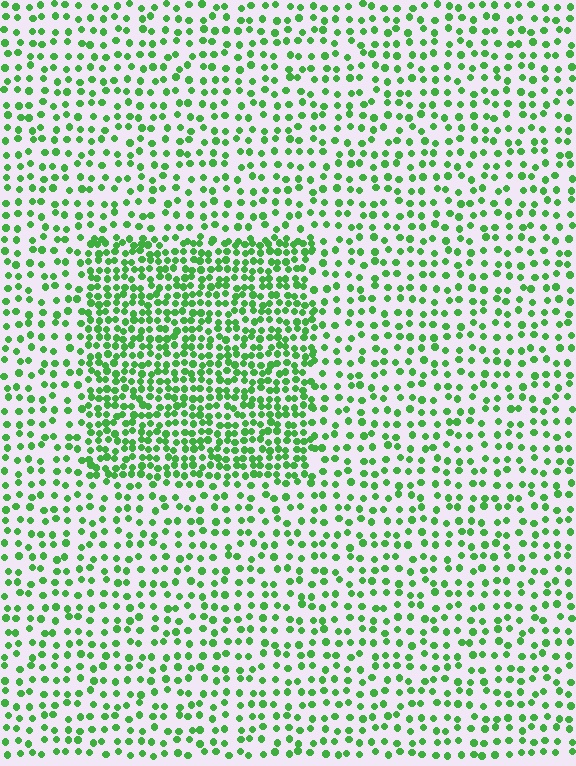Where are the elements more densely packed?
The elements are more densely packed inside the rectangle boundary.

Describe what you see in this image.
The image contains small green elements arranged at two different densities. A rectangle-shaped region is visible where the elements are more densely packed than the surrounding area.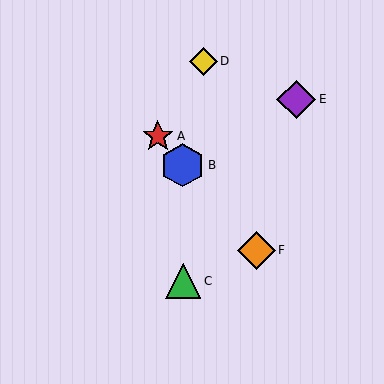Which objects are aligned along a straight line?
Objects A, B, F are aligned along a straight line.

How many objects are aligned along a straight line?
3 objects (A, B, F) are aligned along a straight line.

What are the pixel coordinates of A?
Object A is at (158, 136).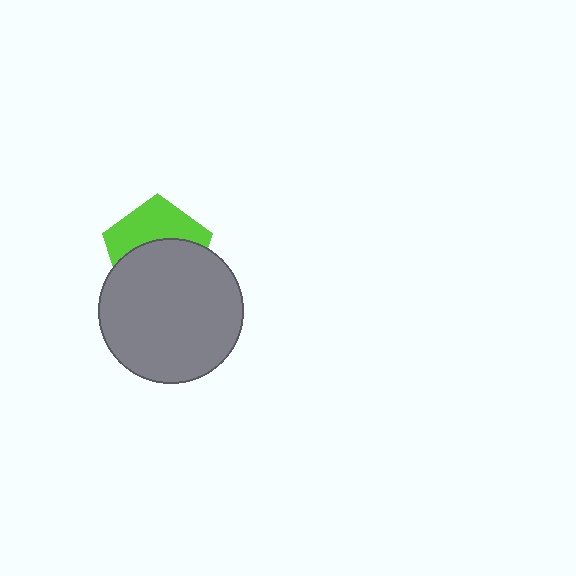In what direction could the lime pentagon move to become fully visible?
The lime pentagon could move up. That would shift it out from behind the gray circle entirely.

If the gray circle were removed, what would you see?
You would see the complete lime pentagon.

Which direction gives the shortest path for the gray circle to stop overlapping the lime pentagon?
Moving down gives the shortest separation.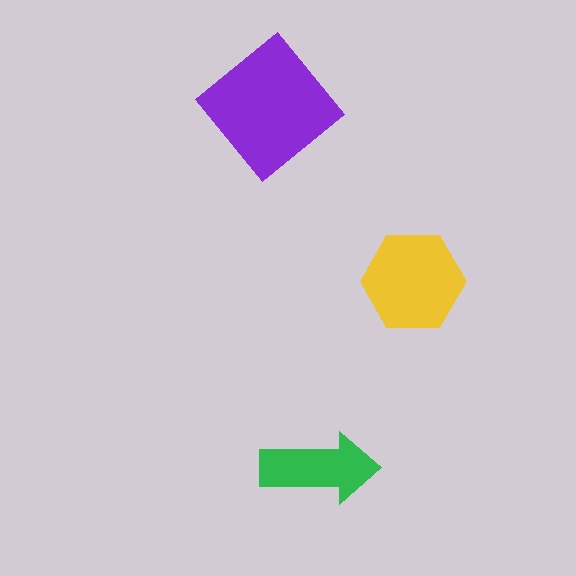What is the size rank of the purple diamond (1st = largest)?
1st.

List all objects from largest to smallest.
The purple diamond, the yellow hexagon, the green arrow.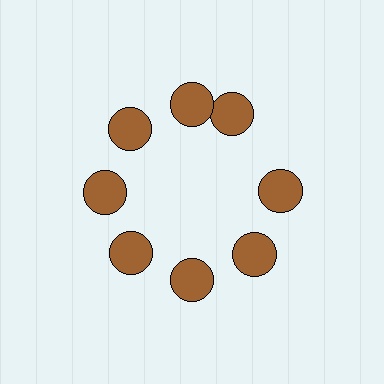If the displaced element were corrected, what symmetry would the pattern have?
It would have 8-fold rotational symmetry — the pattern would map onto itself every 45 degrees.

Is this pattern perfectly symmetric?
No. The 8 brown circles are arranged in a ring, but one element near the 2 o'clock position is rotated out of alignment along the ring, breaking the 8-fold rotational symmetry.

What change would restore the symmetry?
The symmetry would be restored by rotating it back into even spacing with its neighbors so that all 8 circles sit at equal angles and equal distance from the center.